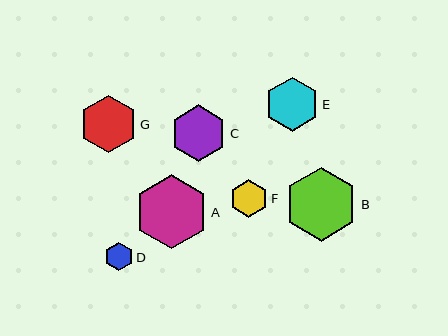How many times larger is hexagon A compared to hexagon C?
Hexagon A is approximately 1.3 times the size of hexagon C.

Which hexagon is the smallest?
Hexagon D is the smallest with a size of approximately 29 pixels.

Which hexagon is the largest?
Hexagon A is the largest with a size of approximately 74 pixels.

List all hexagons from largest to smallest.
From largest to smallest: A, B, G, C, E, F, D.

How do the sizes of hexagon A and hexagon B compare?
Hexagon A and hexagon B are approximately the same size.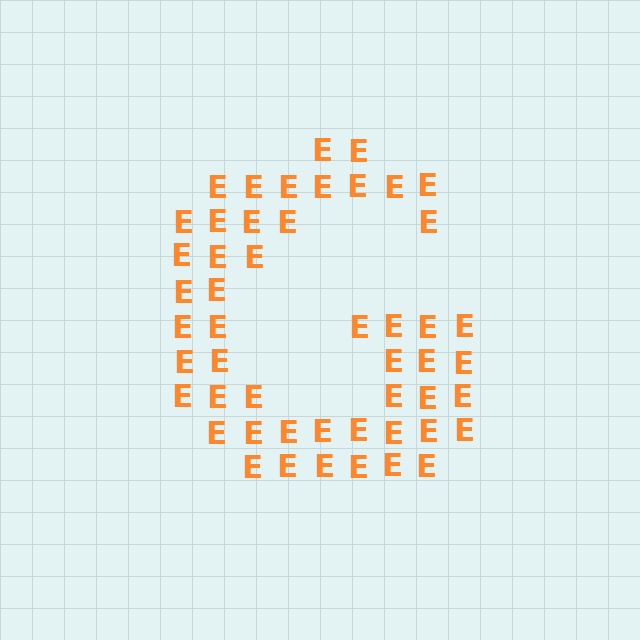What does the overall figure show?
The overall figure shows the letter G.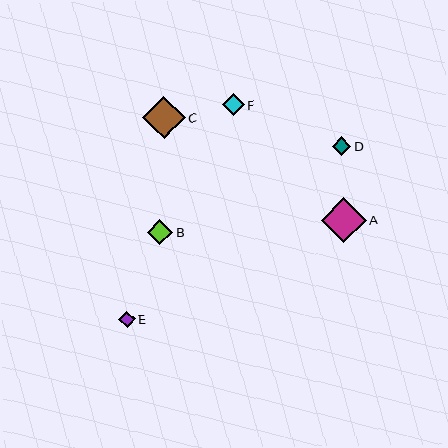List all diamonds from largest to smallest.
From largest to smallest: A, C, B, F, D, E.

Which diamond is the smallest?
Diamond E is the smallest with a size of approximately 16 pixels.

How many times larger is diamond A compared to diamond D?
Diamond A is approximately 2.4 times the size of diamond D.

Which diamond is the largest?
Diamond A is the largest with a size of approximately 45 pixels.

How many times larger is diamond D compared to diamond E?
Diamond D is approximately 1.1 times the size of diamond E.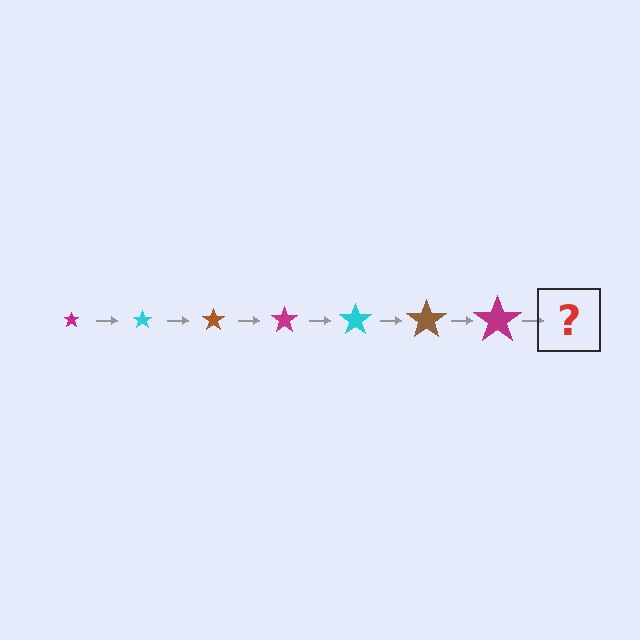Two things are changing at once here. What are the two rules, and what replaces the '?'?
The two rules are that the star grows larger each step and the color cycles through magenta, cyan, and brown. The '?' should be a cyan star, larger than the previous one.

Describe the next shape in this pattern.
It should be a cyan star, larger than the previous one.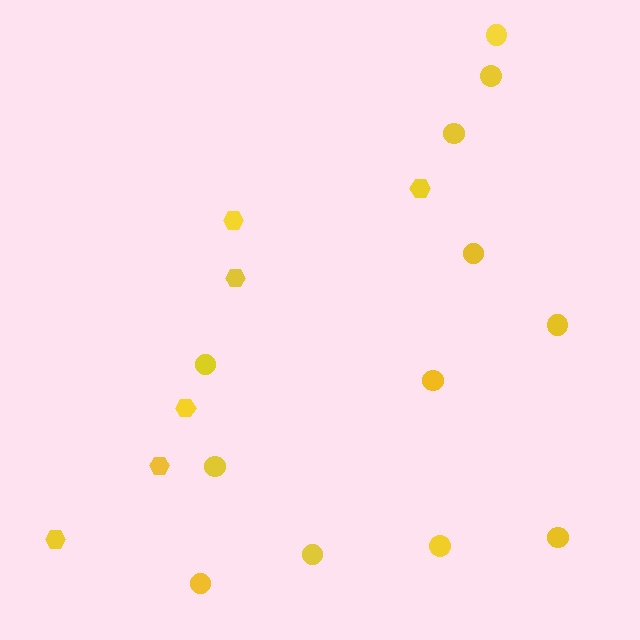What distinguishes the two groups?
There are 2 groups: one group of circles (12) and one group of hexagons (6).